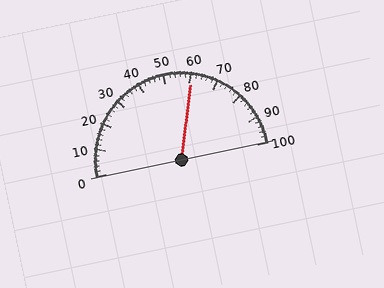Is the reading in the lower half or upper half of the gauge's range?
The reading is in the upper half of the range (0 to 100).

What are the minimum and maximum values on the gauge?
The gauge ranges from 0 to 100.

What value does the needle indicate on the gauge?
The needle indicates approximately 60.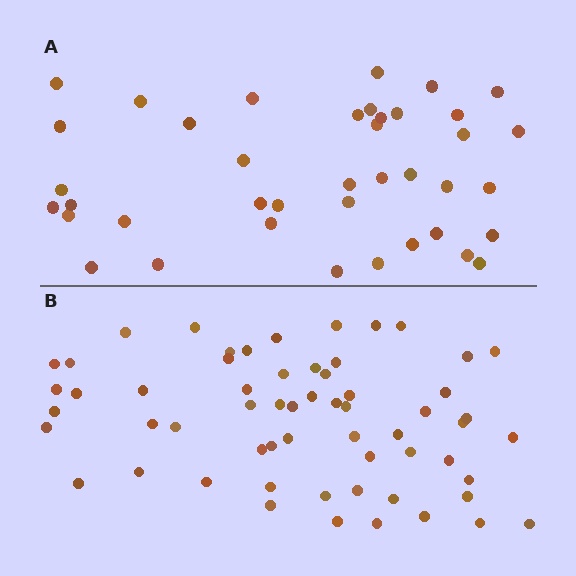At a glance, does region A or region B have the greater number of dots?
Region B (the bottom region) has more dots.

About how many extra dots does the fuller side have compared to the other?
Region B has approximately 20 more dots than region A.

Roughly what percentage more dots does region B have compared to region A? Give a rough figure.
About 50% more.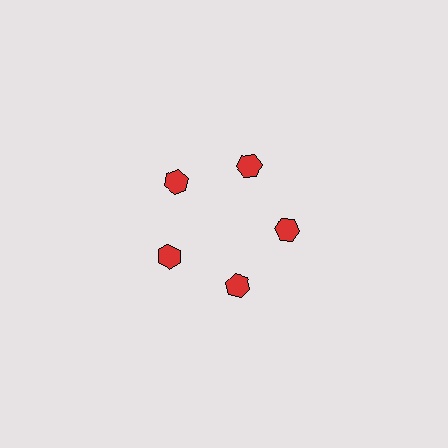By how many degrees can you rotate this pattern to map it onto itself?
The pattern maps onto itself every 72 degrees of rotation.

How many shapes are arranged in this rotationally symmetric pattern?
There are 5 shapes, arranged in 5 groups of 1.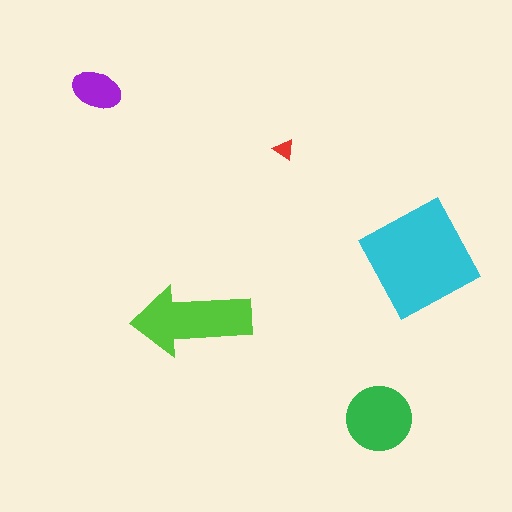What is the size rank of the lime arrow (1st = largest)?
2nd.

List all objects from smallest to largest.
The red triangle, the purple ellipse, the green circle, the lime arrow, the cyan diamond.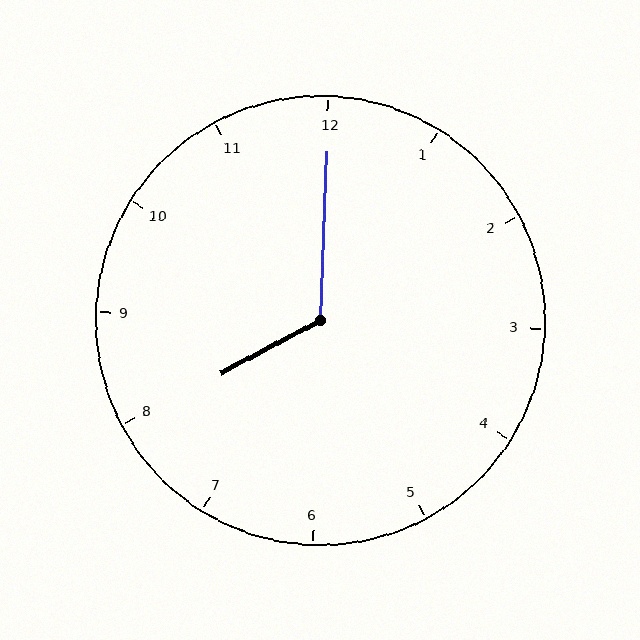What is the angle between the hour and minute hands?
Approximately 120 degrees.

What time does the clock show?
8:00.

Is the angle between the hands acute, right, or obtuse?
It is obtuse.